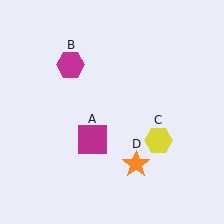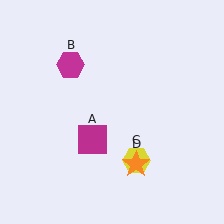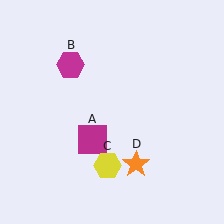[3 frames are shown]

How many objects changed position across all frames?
1 object changed position: yellow hexagon (object C).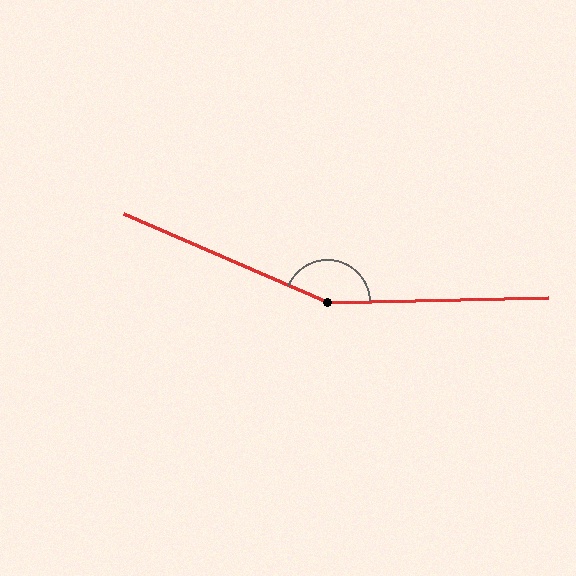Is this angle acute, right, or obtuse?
It is obtuse.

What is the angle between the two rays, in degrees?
Approximately 155 degrees.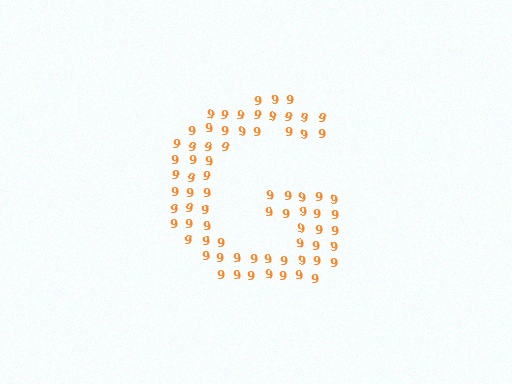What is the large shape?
The large shape is the letter G.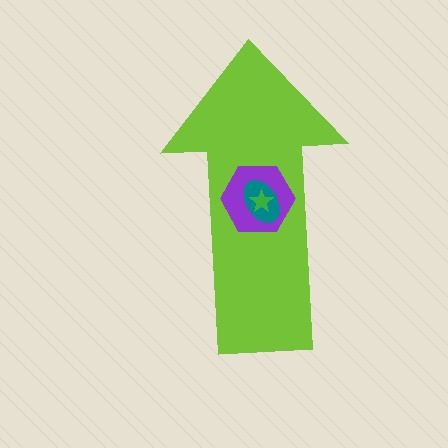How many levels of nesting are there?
4.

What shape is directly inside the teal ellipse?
The green star.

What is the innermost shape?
The green star.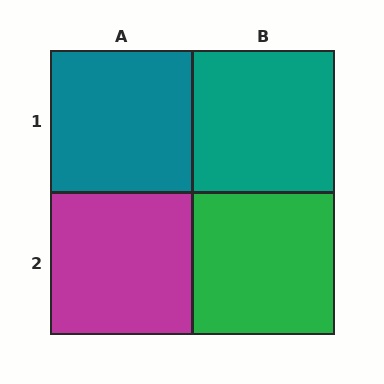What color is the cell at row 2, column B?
Green.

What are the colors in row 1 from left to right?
Teal, teal.